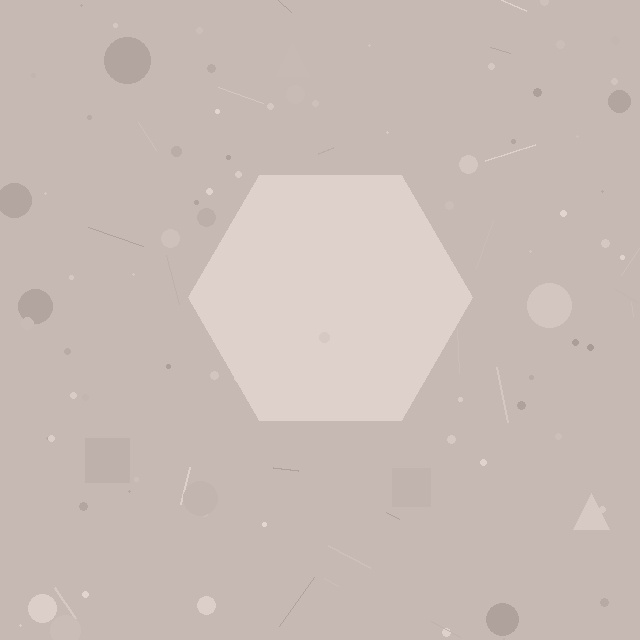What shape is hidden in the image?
A hexagon is hidden in the image.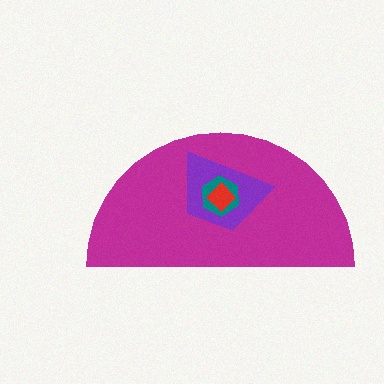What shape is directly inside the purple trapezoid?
The teal hexagon.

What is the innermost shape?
The red diamond.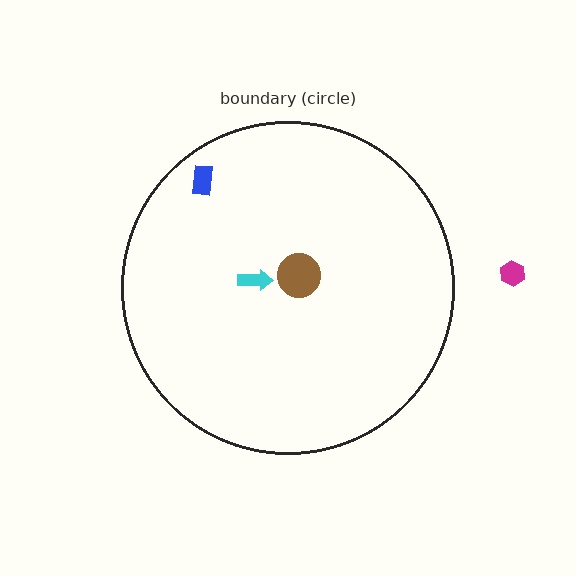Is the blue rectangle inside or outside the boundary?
Inside.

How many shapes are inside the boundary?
3 inside, 1 outside.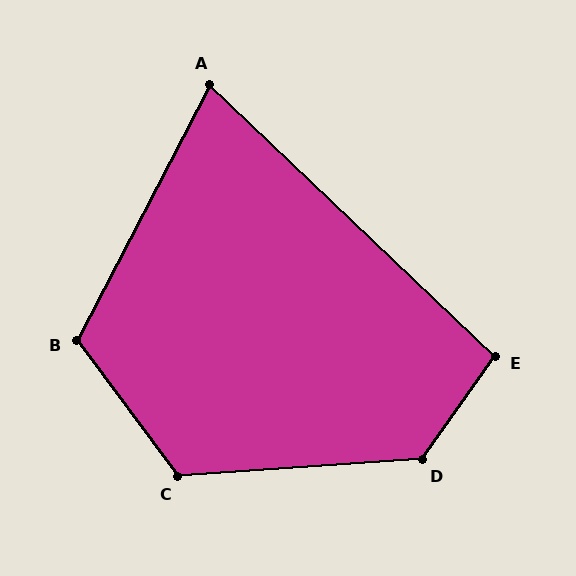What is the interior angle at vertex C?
Approximately 123 degrees (obtuse).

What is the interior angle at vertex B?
Approximately 116 degrees (obtuse).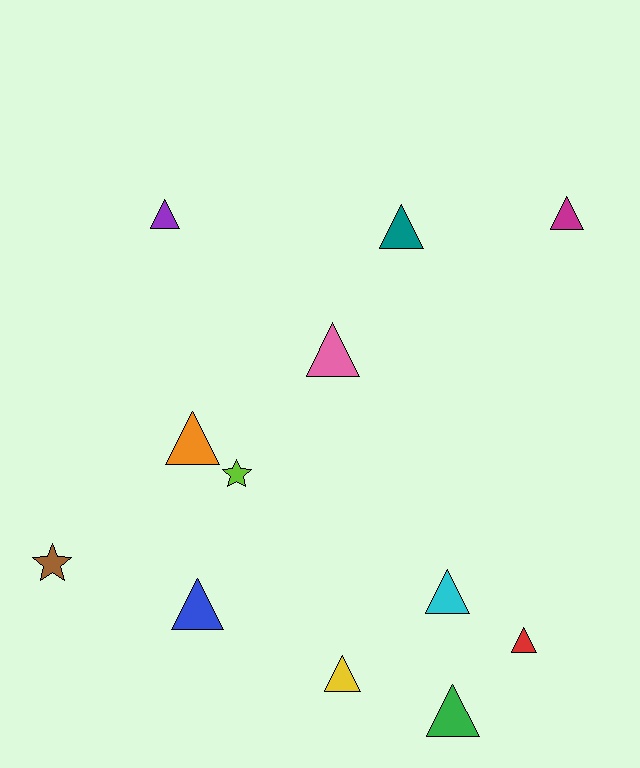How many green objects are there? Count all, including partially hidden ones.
There is 1 green object.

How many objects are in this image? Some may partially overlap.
There are 12 objects.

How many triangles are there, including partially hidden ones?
There are 10 triangles.